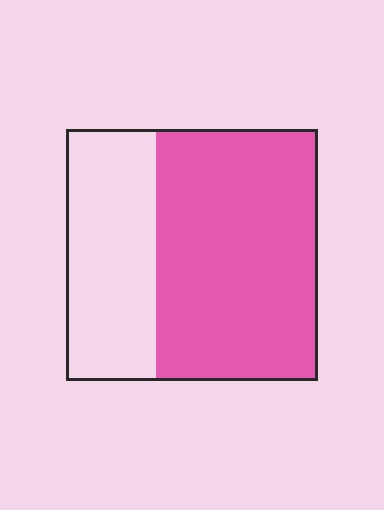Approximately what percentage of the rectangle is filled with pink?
Approximately 65%.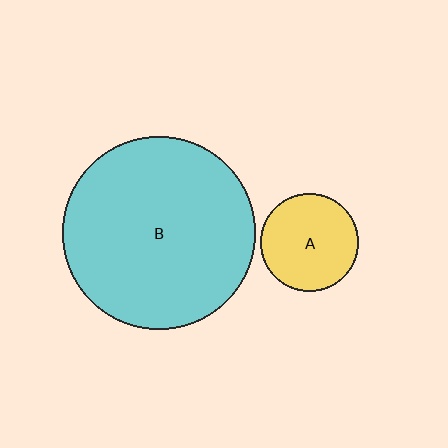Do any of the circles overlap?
No, none of the circles overlap.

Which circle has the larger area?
Circle B (cyan).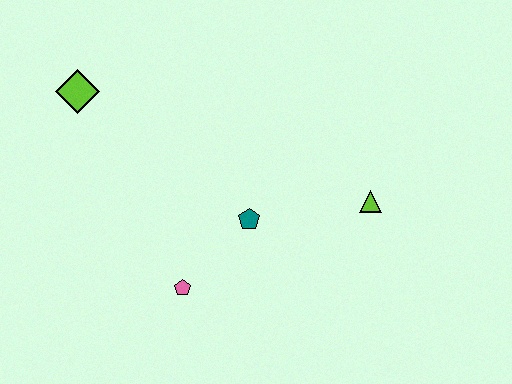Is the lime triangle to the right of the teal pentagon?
Yes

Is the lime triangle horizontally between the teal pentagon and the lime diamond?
No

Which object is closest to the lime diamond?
The teal pentagon is closest to the lime diamond.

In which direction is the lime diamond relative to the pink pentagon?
The lime diamond is above the pink pentagon.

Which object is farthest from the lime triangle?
The lime diamond is farthest from the lime triangle.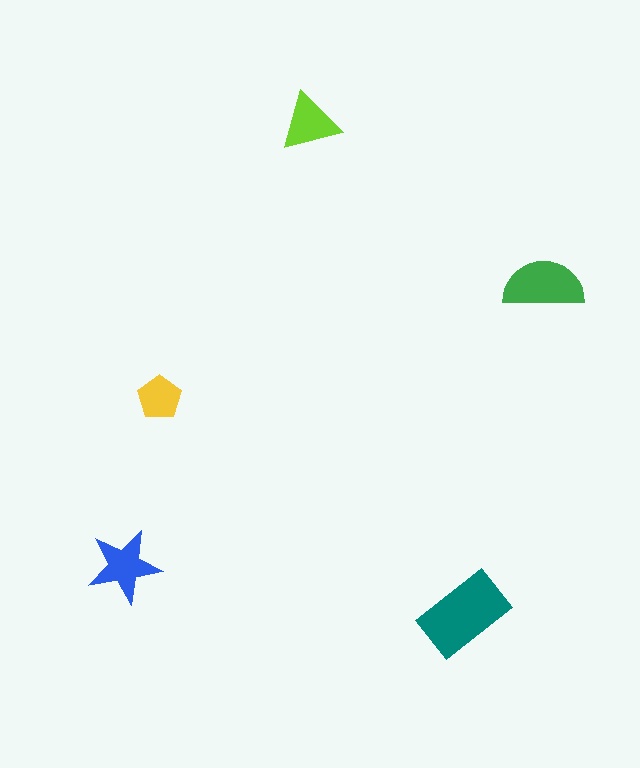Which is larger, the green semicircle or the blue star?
The green semicircle.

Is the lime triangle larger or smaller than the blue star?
Smaller.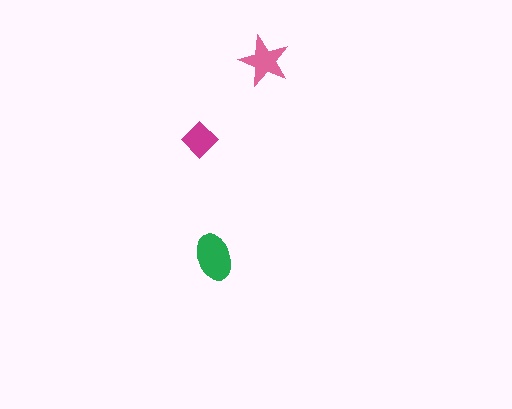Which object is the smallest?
The magenta diamond.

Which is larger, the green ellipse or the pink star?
The green ellipse.